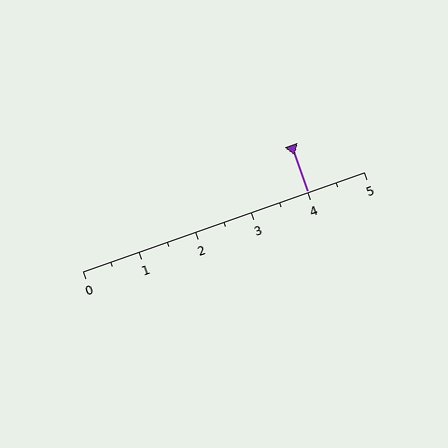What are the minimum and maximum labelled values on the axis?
The axis runs from 0 to 5.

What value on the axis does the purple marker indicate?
The marker indicates approximately 4.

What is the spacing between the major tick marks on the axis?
The major ticks are spaced 1 apart.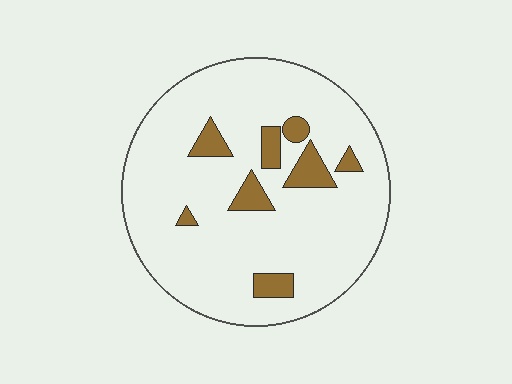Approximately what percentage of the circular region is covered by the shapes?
Approximately 10%.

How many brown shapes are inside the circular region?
8.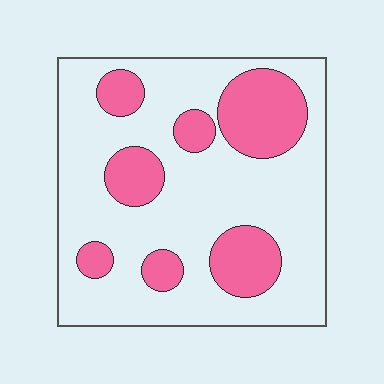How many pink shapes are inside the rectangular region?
7.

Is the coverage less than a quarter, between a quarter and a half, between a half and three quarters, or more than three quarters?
Between a quarter and a half.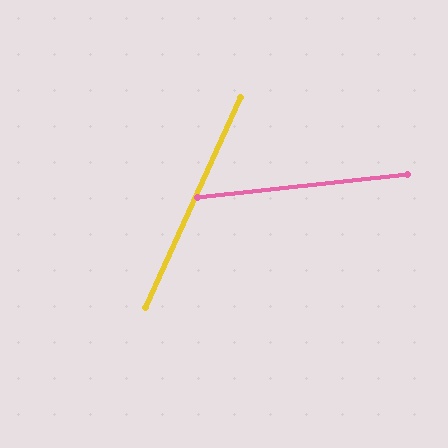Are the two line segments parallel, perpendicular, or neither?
Neither parallel nor perpendicular — they differ by about 59°.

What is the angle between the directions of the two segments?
Approximately 59 degrees.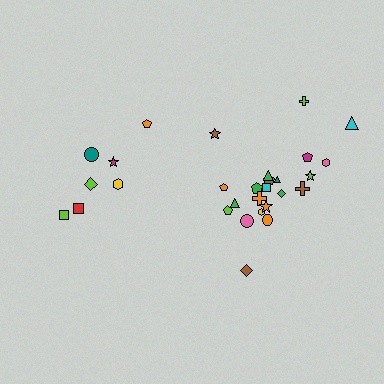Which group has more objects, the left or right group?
The right group.